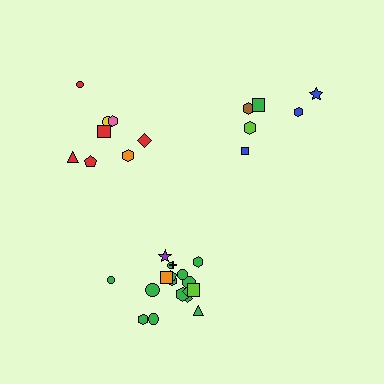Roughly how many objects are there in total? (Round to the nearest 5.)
Roughly 30 objects in total.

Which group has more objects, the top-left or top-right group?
The top-left group.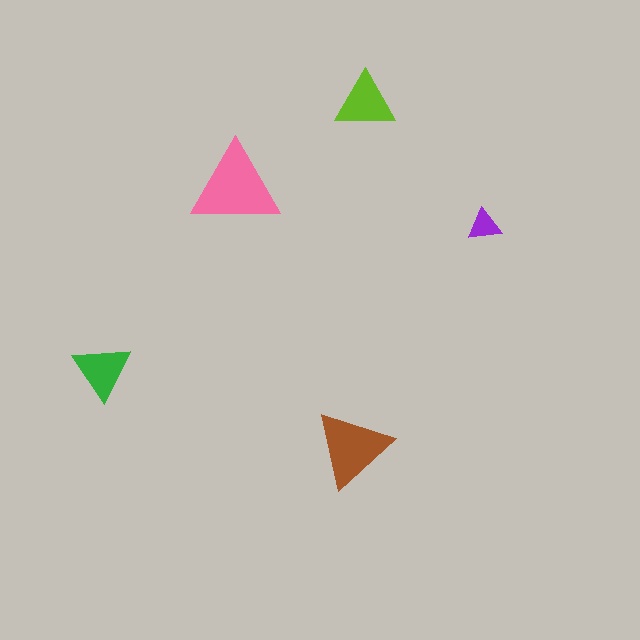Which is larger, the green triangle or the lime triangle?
The lime one.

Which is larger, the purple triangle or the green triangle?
The green one.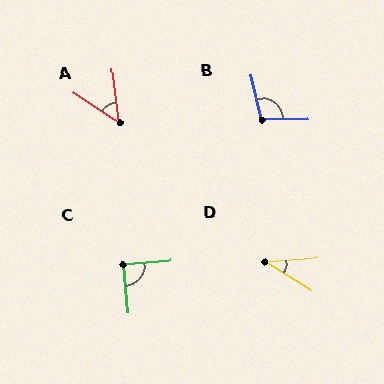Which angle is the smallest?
D, at approximately 35 degrees.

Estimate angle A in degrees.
Approximately 50 degrees.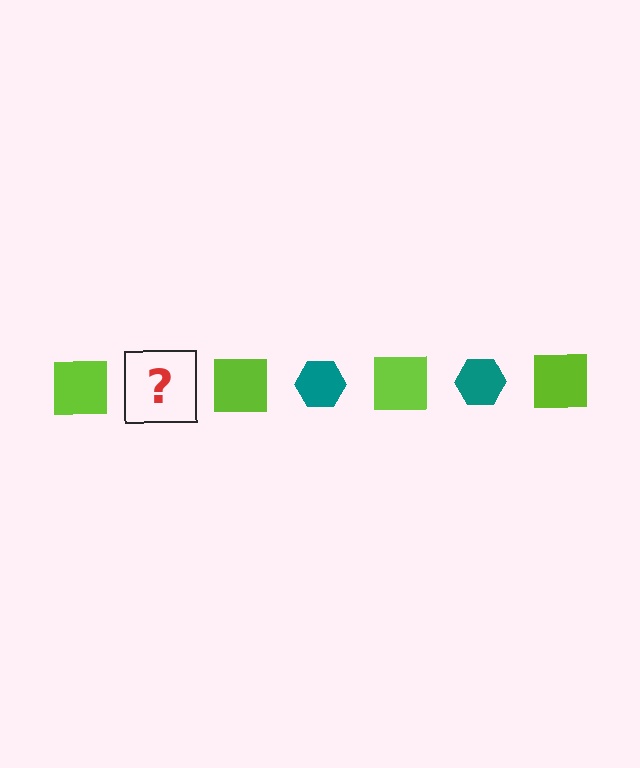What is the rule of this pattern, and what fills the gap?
The rule is that the pattern alternates between lime square and teal hexagon. The gap should be filled with a teal hexagon.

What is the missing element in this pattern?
The missing element is a teal hexagon.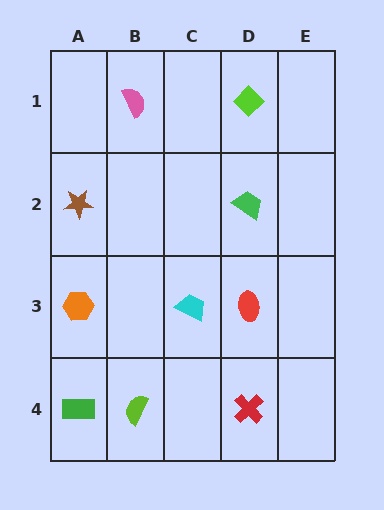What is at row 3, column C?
A cyan trapezoid.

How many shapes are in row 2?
2 shapes.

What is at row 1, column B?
A pink semicircle.